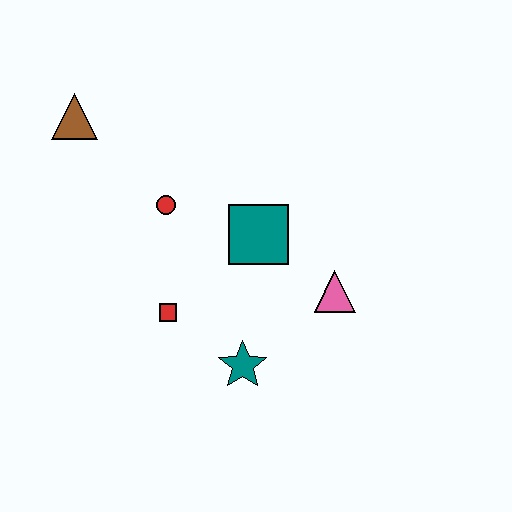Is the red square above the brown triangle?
No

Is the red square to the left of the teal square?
Yes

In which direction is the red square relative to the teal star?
The red square is to the left of the teal star.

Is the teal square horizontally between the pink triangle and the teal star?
Yes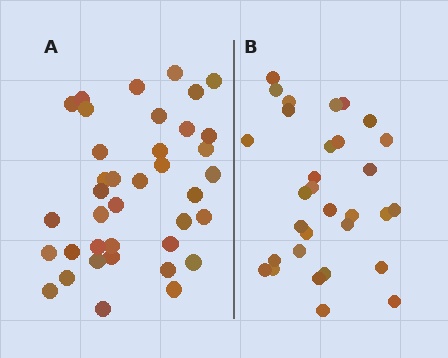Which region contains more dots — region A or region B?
Region A (the left region) has more dots.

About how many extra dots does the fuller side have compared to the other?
Region A has roughly 8 or so more dots than region B.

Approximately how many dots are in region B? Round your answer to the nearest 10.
About 30 dots. (The exact count is 31, which rounds to 30.)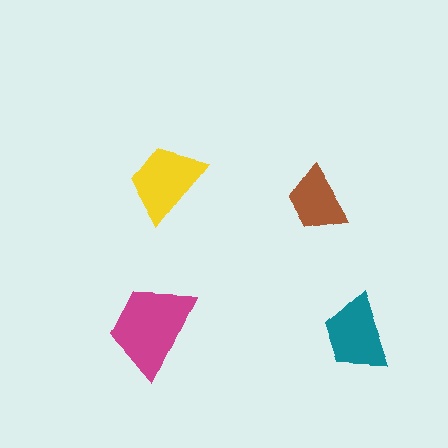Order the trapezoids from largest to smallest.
the magenta one, the yellow one, the teal one, the brown one.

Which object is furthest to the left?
The magenta trapezoid is leftmost.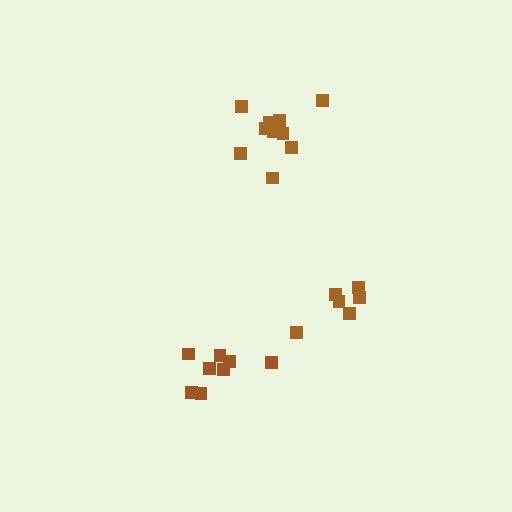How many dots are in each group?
Group 1: 10 dots, Group 2: 6 dots, Group 3: 8 dots (24 total).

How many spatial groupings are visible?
There are 3 spatial groupings.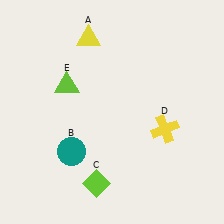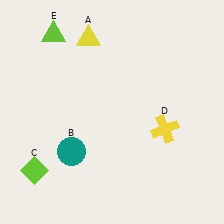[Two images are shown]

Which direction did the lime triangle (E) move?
The lime triangle (E) moved up.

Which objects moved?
The objects that moved are: the lime diamond (C), the lime triangle (E).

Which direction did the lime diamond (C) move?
The lime diamond (C) moved left.